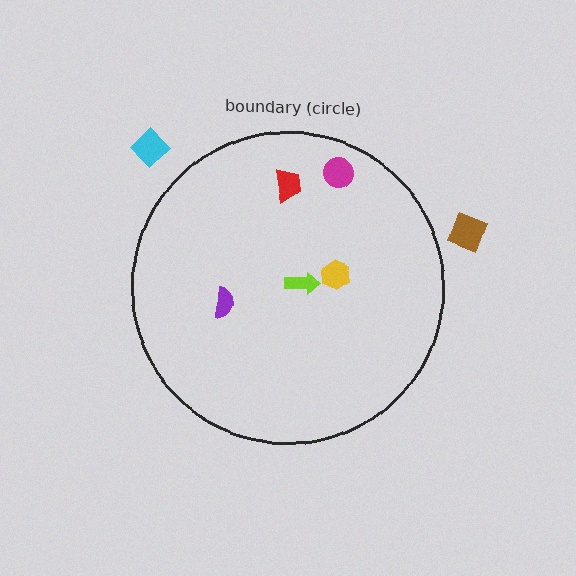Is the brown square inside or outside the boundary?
Outside.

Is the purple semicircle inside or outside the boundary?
Inside.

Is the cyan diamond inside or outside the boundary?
Outside.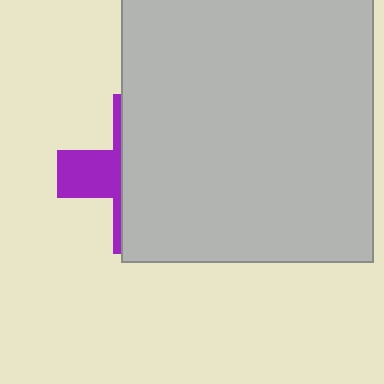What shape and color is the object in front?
The object in front is a light gray rectangle.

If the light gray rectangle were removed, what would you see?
You would see the complete purple cross.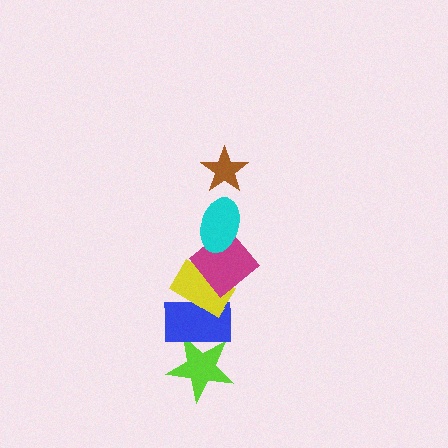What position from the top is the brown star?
The brown star is 1st from the top.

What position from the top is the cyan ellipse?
The cyan ellipse is 2nd from the top.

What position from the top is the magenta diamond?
The magenta diamond is 3rd from the top.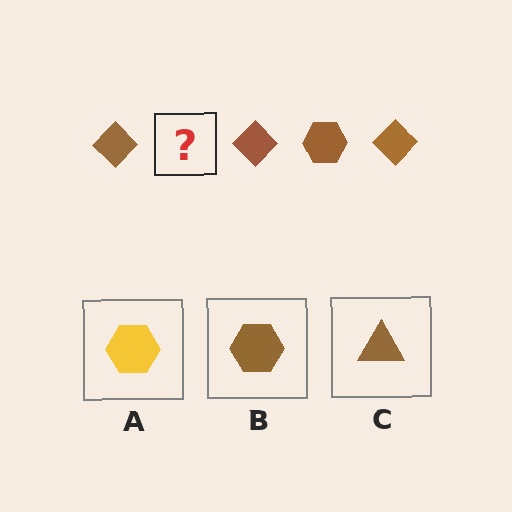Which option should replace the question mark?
Option B.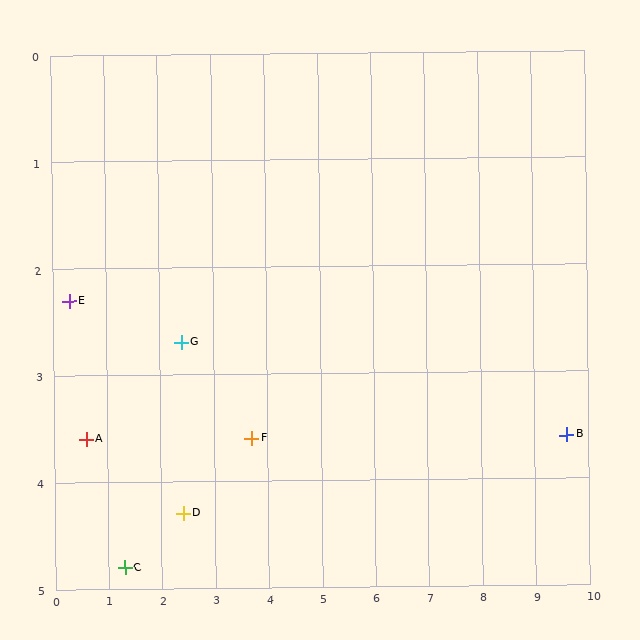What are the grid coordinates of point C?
Point C is at approximately (1.3, 4.8).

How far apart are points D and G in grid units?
Points D and G are about 1.6 grid units apart.